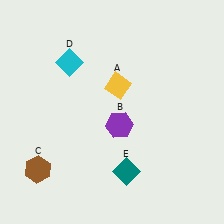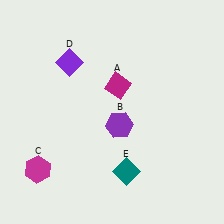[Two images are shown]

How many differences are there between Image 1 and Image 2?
There are 3 differences between the two images.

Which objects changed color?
A changed from yellow to magenta. C changed from brown to magenta. D changed from cyan to purple.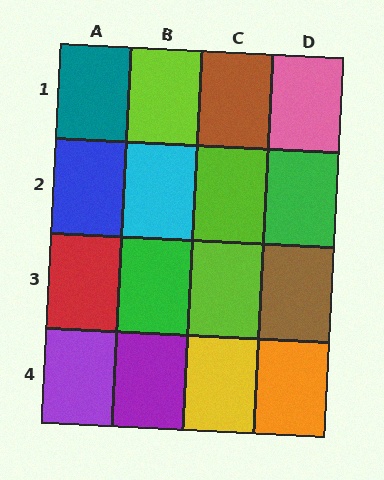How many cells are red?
1 cell is red.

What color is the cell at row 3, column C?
Lime.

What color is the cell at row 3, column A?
Red.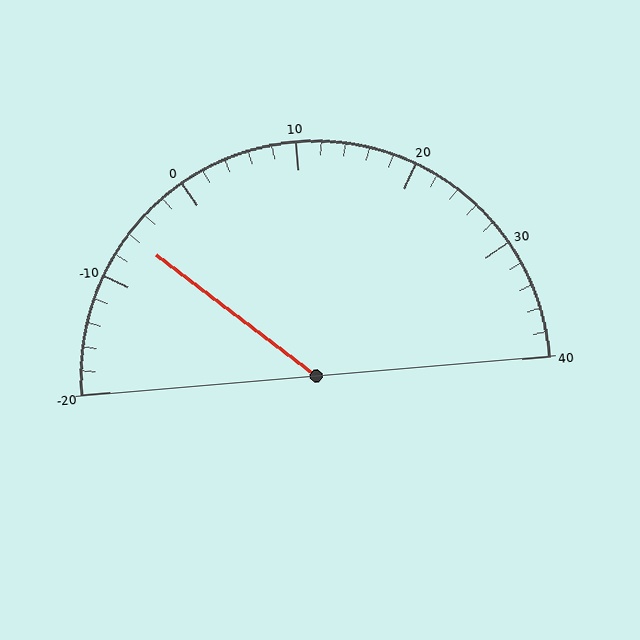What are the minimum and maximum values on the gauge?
The gauge ranges from -20 to 40.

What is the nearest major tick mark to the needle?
The nearest major tick mark is -10.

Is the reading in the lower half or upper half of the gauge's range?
The reading is in the lower half of the range (-20 to 40).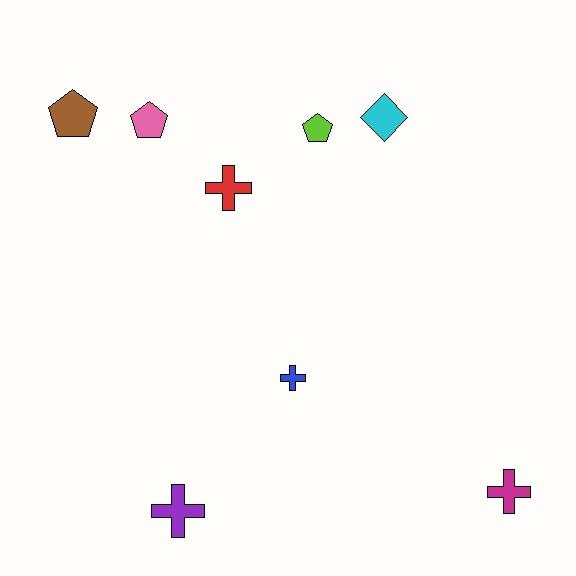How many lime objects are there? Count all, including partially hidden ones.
There is 1 lime object.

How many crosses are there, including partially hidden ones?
There are 4 crosses.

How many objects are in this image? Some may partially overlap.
There are 8 objects.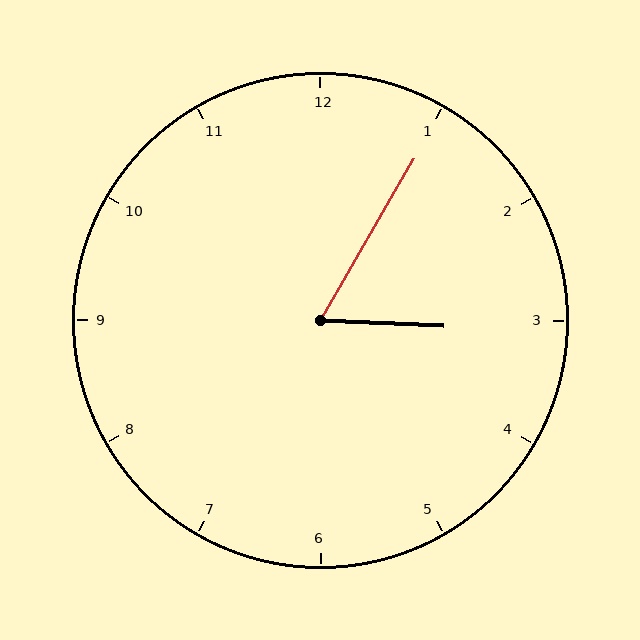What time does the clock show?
3:05.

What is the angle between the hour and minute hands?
Approximately 62 degrees.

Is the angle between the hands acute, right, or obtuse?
It is acute.